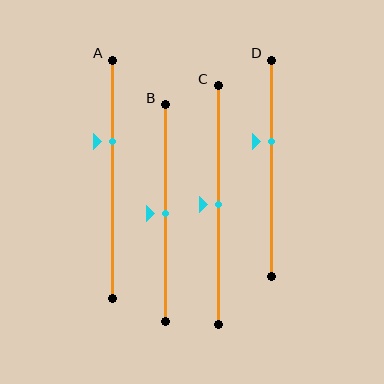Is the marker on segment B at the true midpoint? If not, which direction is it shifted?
Yes, the marker on segment B is at the true midpoint.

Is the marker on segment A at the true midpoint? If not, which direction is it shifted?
No, the marker on segment A is shifted upward by about 16% of the segment length.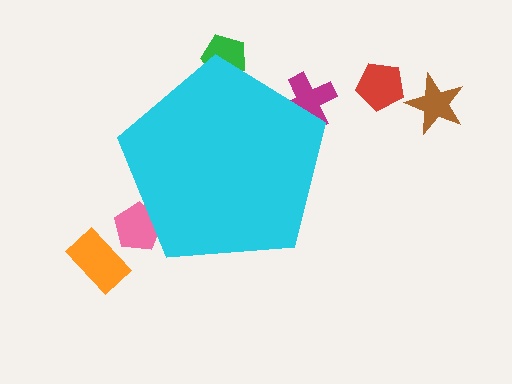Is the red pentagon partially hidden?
No, the red pentagon is fully visible.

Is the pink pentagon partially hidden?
Yes, the pink pentagon is partially hidden behind the cyan pentagon.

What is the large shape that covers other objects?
A cyan pentagon.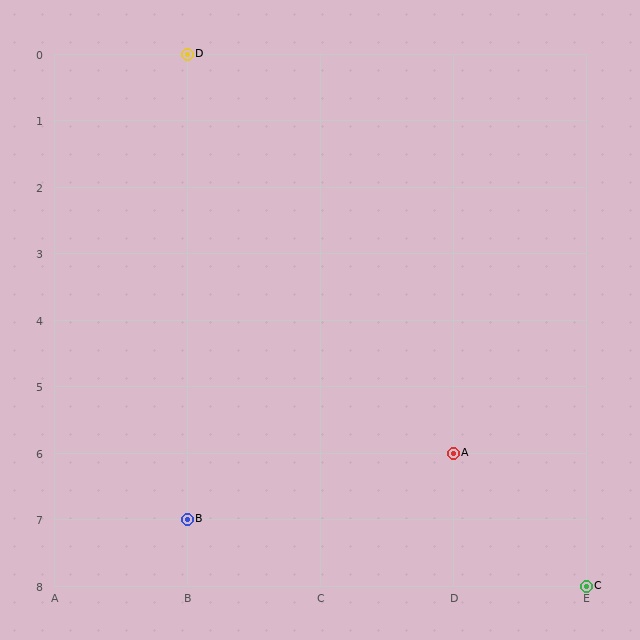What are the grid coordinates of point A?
Point A is at grid coordinates (D, 6).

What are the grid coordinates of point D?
Point D is at grid coordinates (B, 0).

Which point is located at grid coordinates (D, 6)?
Point A is at (D, 6).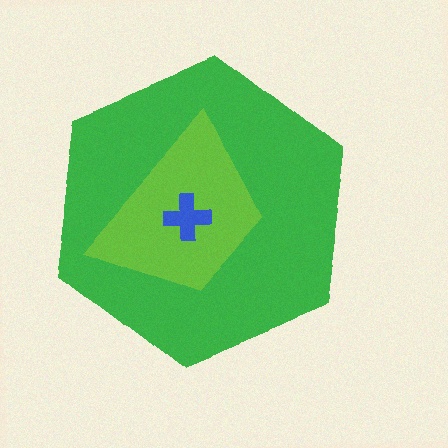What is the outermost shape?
The green hexagon.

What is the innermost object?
The blue cross.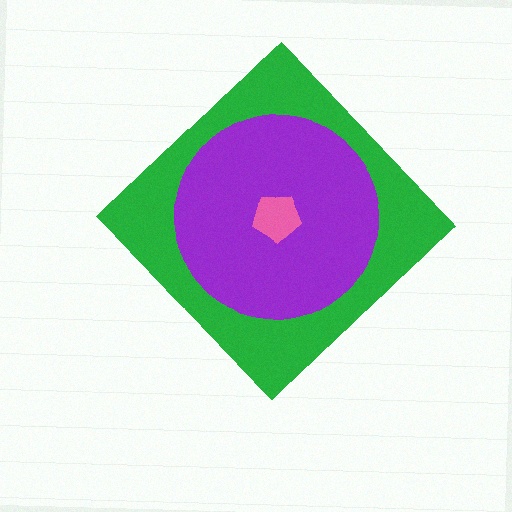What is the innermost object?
The pink pentagon.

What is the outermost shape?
The green diamond.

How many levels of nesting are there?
3.